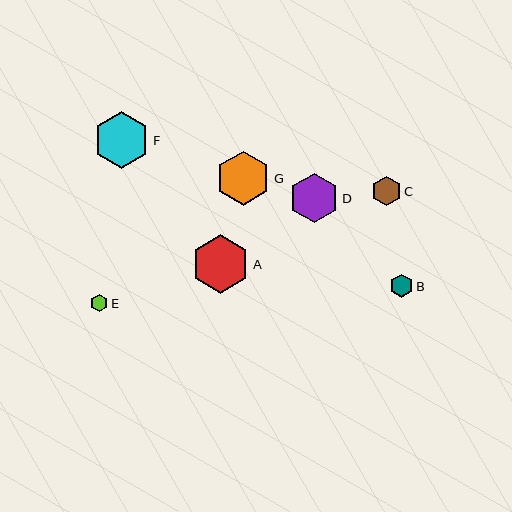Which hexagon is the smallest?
Hexagon E is the smallest with a size of approximately 17 pixels.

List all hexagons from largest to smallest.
From largest to smallest: A, F, G, D, C, B, E.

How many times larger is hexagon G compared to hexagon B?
Hexagon G is approximately 2.3 times the size of hexagon B.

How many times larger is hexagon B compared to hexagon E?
Hexagon B is approximately 1.4 times the size of hexagon E.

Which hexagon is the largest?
Hexagon A is the largest with a size of approximately 58 pixels.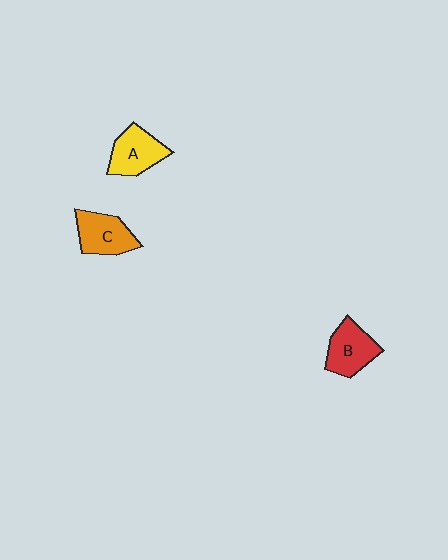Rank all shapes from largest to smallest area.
From largest to smallest: B (red), A (yellow), C (orange).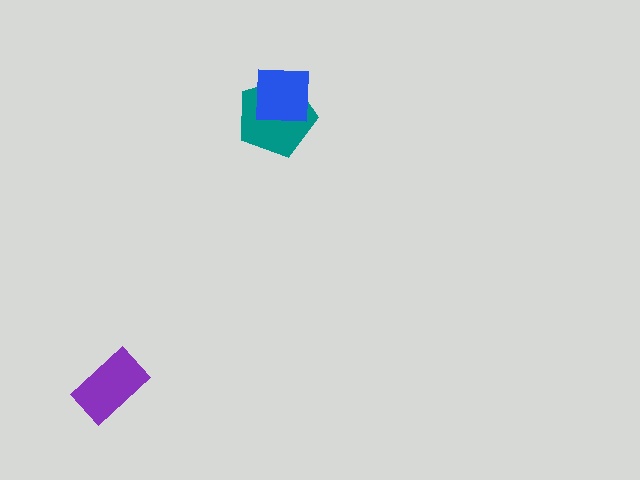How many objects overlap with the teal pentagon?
1 object overlaps with the teal pentagon.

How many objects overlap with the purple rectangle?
0 objects overlap with the purple rectangle.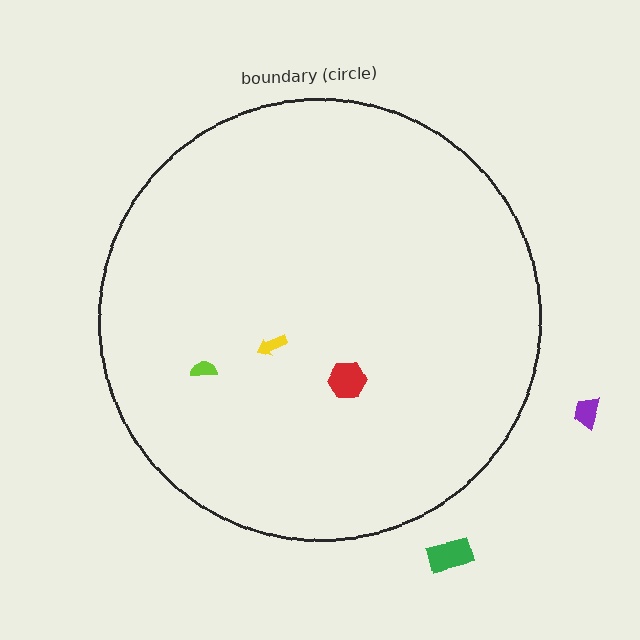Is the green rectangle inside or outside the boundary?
Outside.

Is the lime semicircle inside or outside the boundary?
Inside.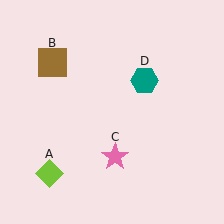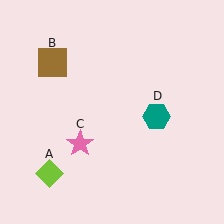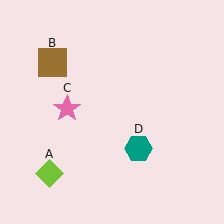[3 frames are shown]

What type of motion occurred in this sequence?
The pink star (object C), teal hexagon (object D) rotated clockwise around the center of the scene.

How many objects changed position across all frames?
2 objects changed position: pink star (object C), teal hexagon (object D).